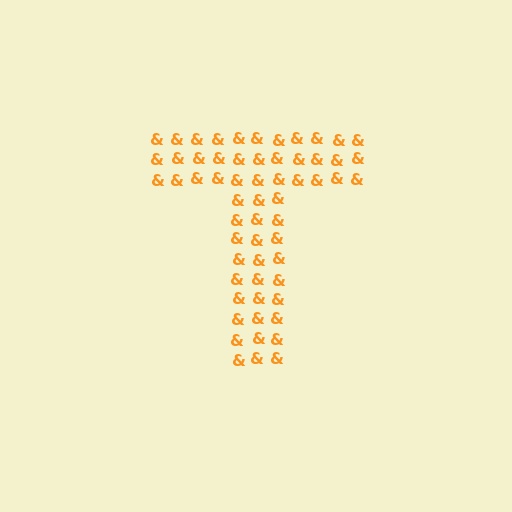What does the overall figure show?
The overall figure shows the letter T.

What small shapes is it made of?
It is made of small ampersands.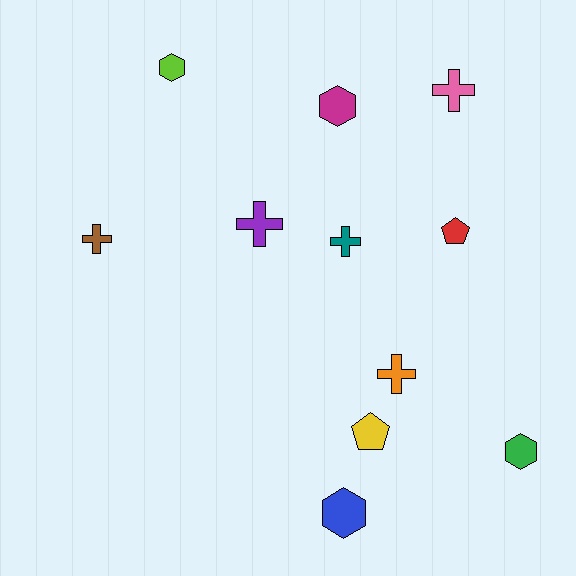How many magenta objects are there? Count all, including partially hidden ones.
There is 1 magenta object.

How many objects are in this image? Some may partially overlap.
There are 11 objects.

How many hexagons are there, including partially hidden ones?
There are 4 hexagons.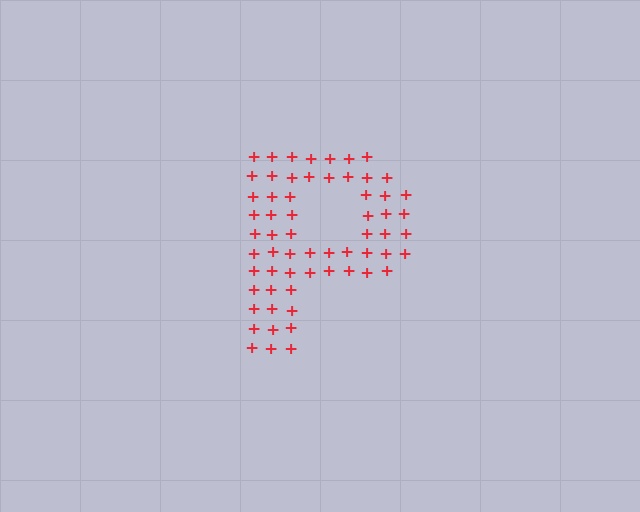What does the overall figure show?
The overall figure shows the letter P.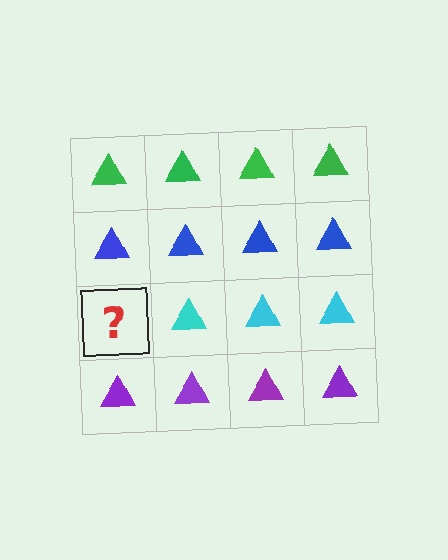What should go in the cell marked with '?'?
The missing cell should contain a cyan triangle.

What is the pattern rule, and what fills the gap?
The rule is that each row has a consistent color. The gap should be filled with a cyan triangle.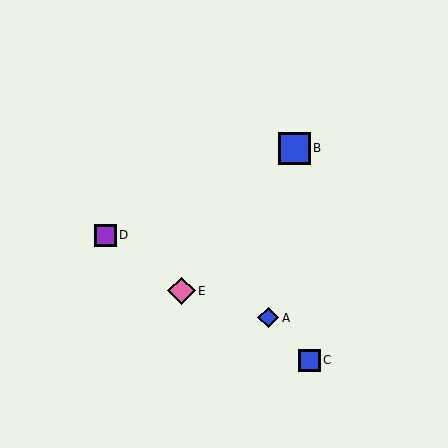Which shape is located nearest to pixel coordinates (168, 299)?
The pink diamond (labeled E) at (182, 291) is nearest to that location.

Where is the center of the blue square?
The center of the blue square is at (309, 360).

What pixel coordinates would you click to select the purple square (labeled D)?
Click at (105, 235) to select the purple square D.